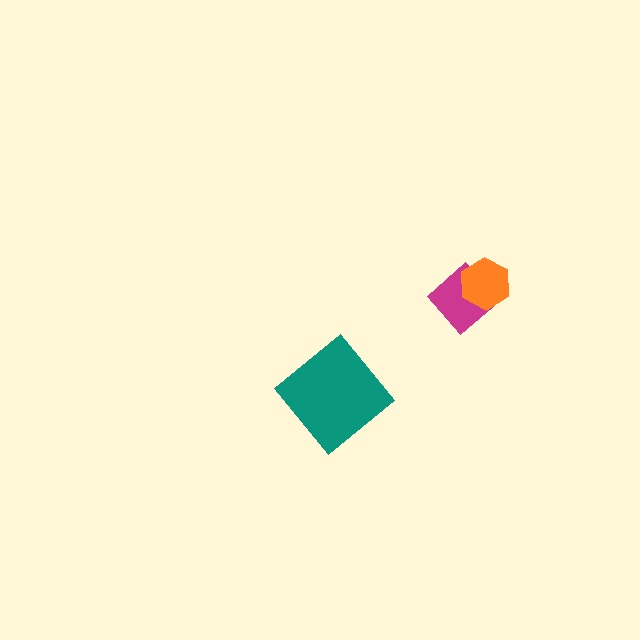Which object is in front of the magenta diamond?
The orange hexagon is in front of the magenta diamond.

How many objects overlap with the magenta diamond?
1 object overlaps with the magenta diamond.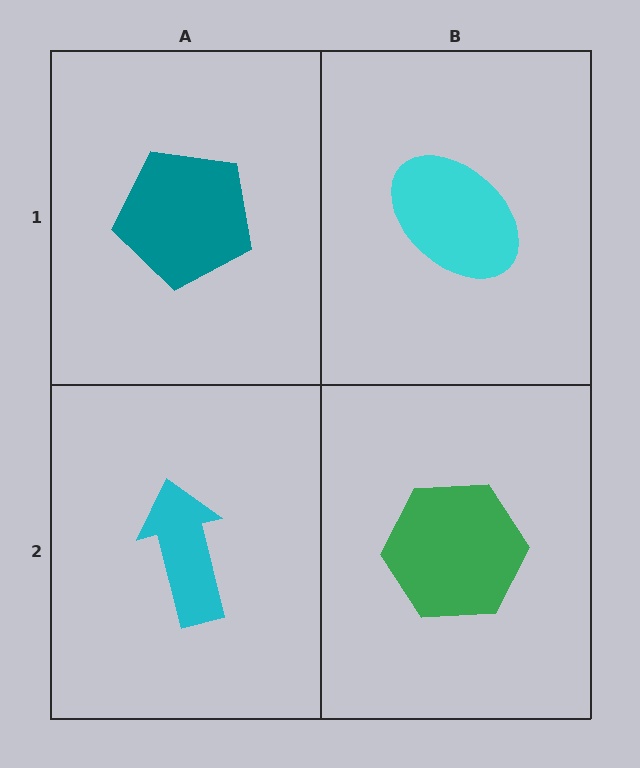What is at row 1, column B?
A cyan ellipse.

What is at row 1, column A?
A teal pentagon.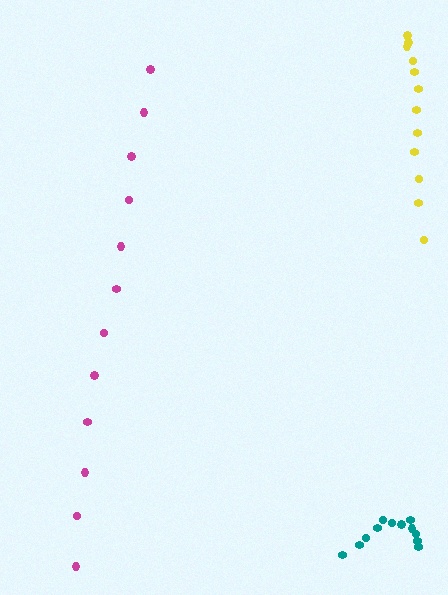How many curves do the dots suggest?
There are 3 distinct paths.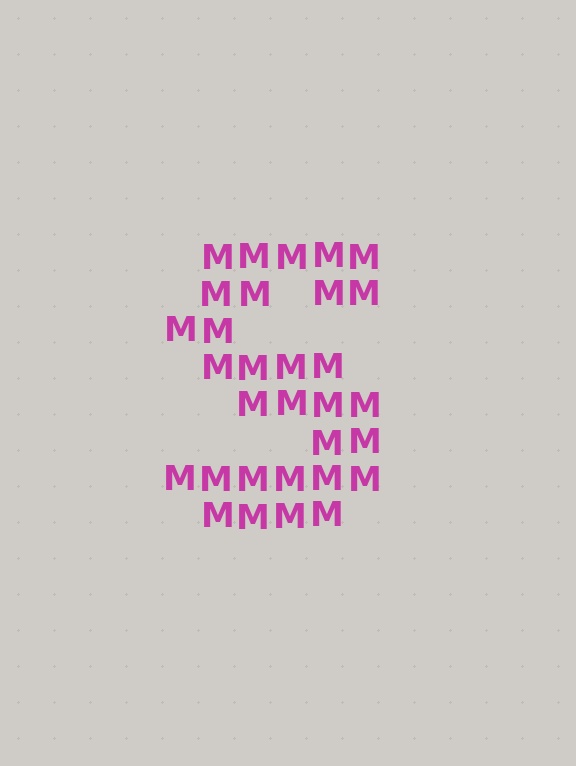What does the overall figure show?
The overall figure shows the letter S.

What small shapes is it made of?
It is made of small letter M's.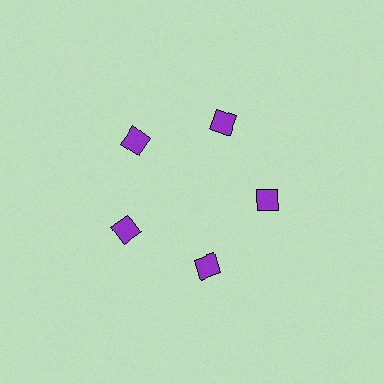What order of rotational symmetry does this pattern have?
This pattern has 5-fold rotational symmetry.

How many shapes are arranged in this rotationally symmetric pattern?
There are 5 shapes, arranged in 5 groups of 1.